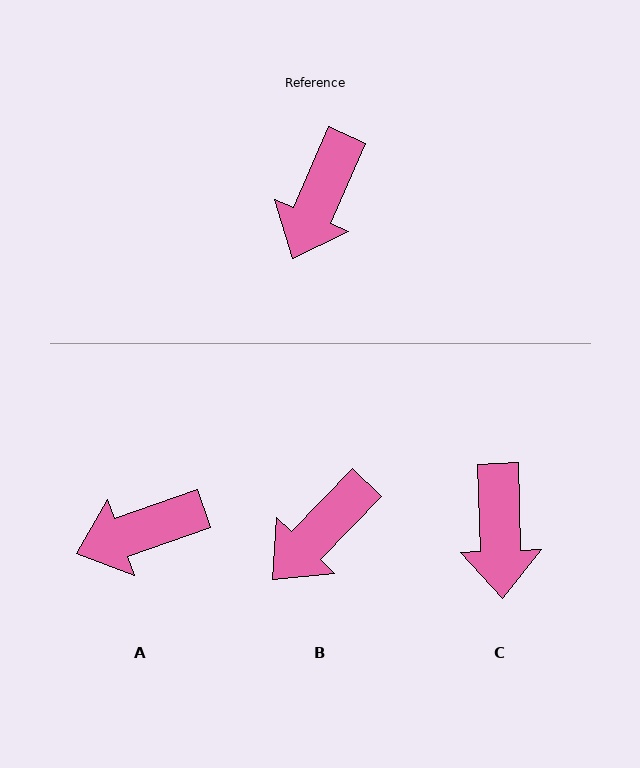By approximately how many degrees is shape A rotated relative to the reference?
Approximately 47 degrees clockwise.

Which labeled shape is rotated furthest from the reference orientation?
A, about 47 degrees away.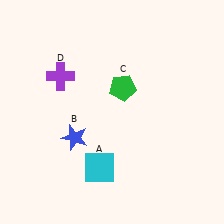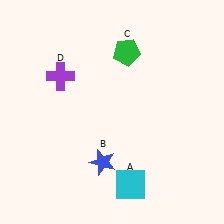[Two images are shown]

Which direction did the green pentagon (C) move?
The green pentagon (C) moved up.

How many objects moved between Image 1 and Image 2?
3 objects moved between the two images.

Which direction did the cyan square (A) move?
The cyan square (A) moved right.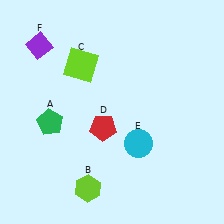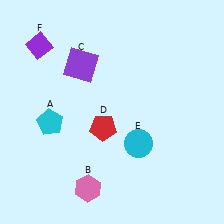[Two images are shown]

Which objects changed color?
A changed from green to cyan. B changed from lime to pink. C changed from lime to purple.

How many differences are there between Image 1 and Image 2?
There are 3 differences between the two images.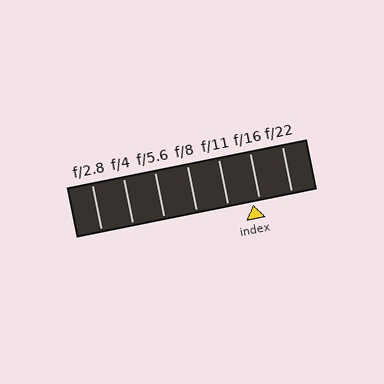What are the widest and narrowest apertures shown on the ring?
The widest aperture shown is f/2.8 and the narrowest is f/22.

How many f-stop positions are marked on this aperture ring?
There are 7 f-stop positions marked.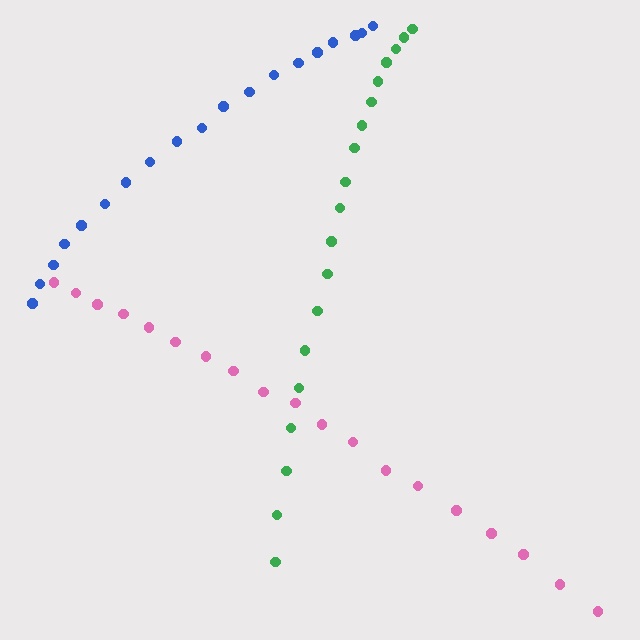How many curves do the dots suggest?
There are 3 distinct paths.